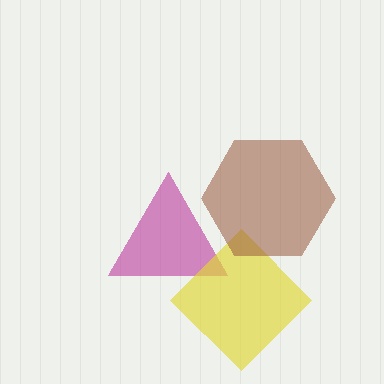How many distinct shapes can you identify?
There are 3 distinct shapes: a magenta triangle, a yellow diamond, a brown hexagon.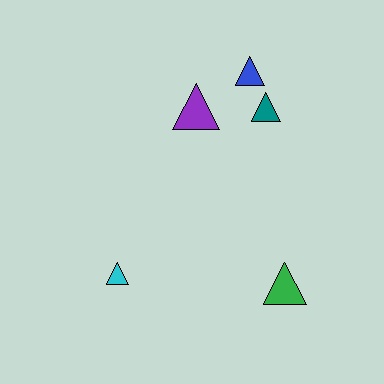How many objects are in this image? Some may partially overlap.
There are 5 objects.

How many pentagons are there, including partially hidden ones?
There are no pentagons.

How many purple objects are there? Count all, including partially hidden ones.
There is 1 purple object.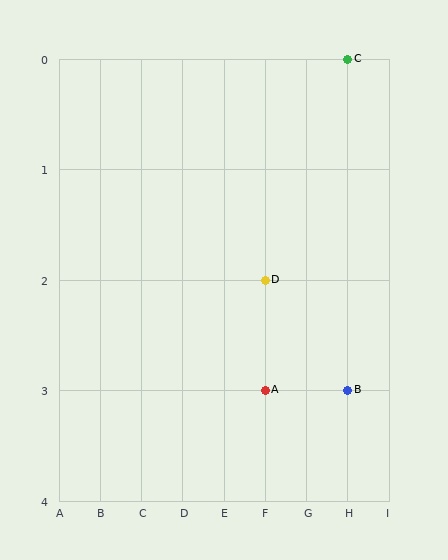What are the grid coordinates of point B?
Point B is at grid coordinates (H, 3).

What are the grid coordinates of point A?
Point A is at grid coordinates (F, 3).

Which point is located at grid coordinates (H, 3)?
Point B is at (H, 3).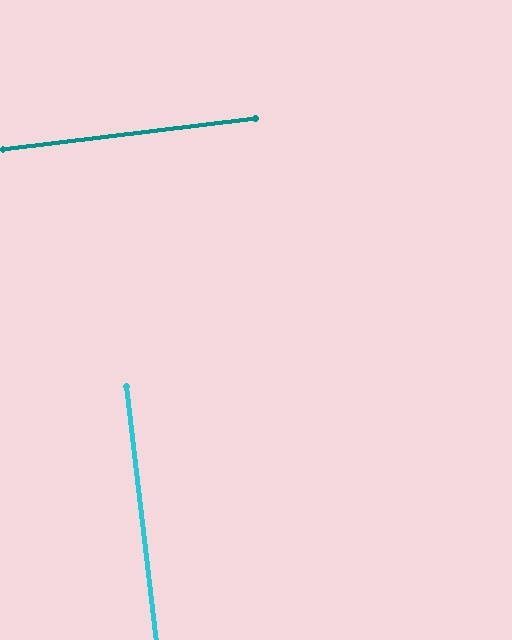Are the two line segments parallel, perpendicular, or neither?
Perpendicular — they meet at approximately 90°.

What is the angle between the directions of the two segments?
Approximately 90 degrees.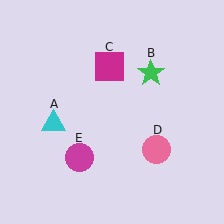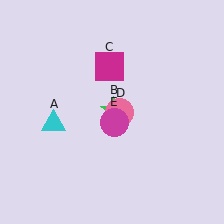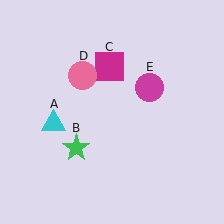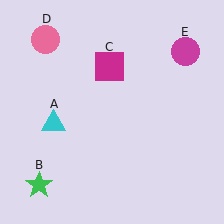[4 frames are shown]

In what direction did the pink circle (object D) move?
The pink circle (object D) moved up and to the left.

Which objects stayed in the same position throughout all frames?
Cyan triangle (object A) and magenta square (object C) remained stationary.